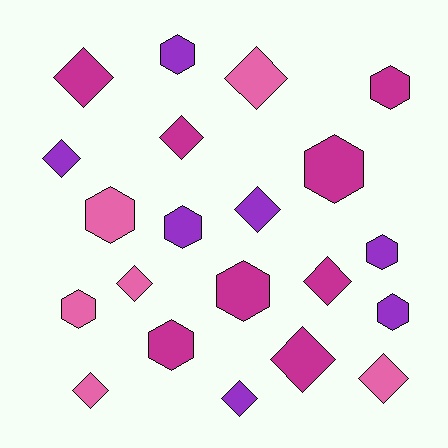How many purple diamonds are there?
There are 3 purple diamonds.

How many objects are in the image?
There are 21 objects.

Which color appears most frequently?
Magenta, with 8 objects.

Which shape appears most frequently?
Diamond, with 11 objects.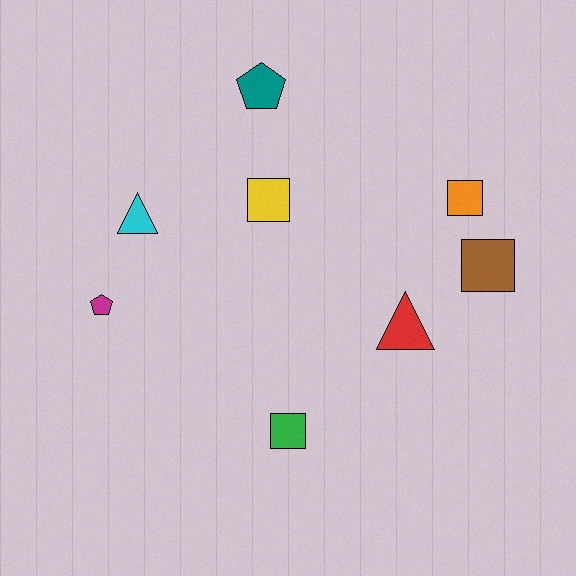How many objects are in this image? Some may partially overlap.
There are 8 objects.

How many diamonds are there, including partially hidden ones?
There are no diamonds.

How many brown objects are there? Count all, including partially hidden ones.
There is 1 brown object.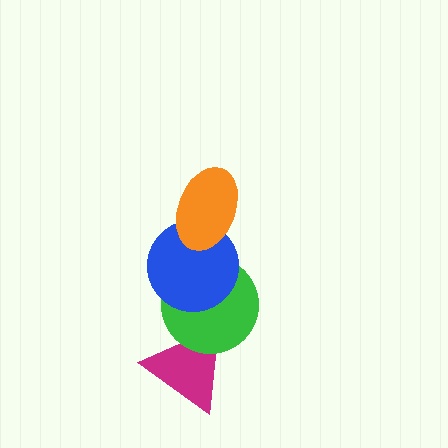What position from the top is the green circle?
The green circle is 3rd from the top.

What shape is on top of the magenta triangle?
The green circle is on top of the magenta triangle.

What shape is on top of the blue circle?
The orange ellipse is on top of the blue circle.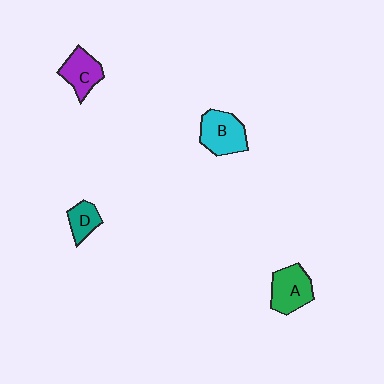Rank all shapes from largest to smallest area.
From largest to smallest: B (cyan), A (green), C (purple), D (teal).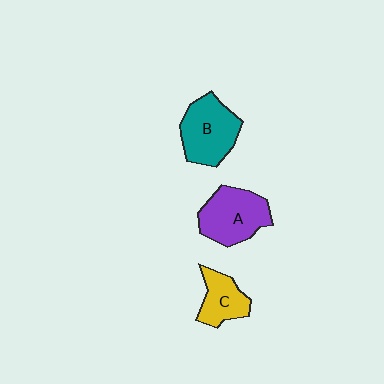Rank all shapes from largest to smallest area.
From largest to smallest: A (purple), B (teal), C (yellow).